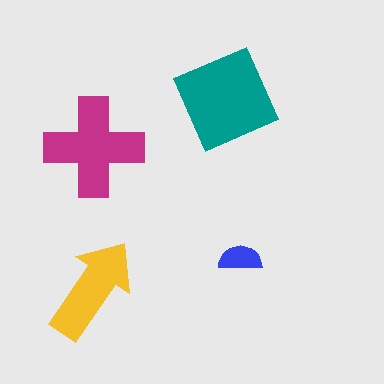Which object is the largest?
The teal diamond.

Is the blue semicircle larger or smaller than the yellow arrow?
Smaller.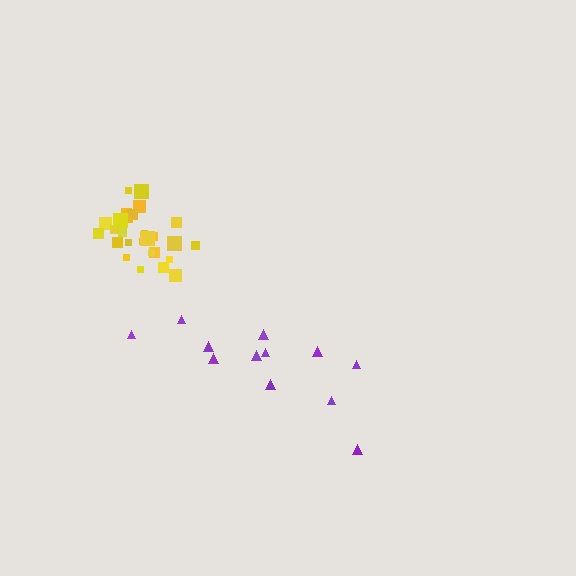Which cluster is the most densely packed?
Yellow.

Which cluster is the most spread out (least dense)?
Purple.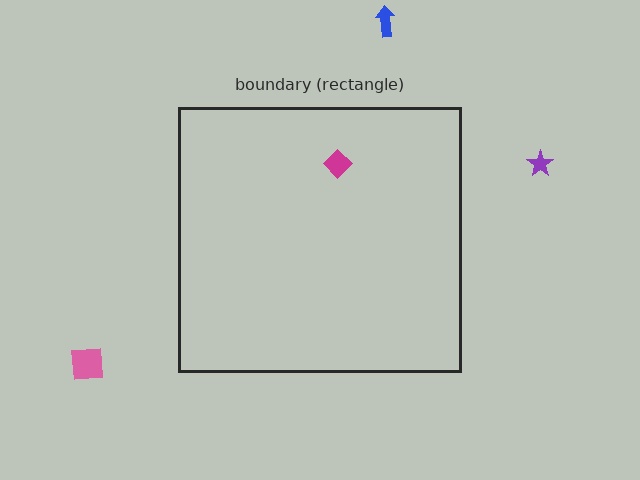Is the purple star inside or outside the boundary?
Outside.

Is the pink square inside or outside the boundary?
Outside.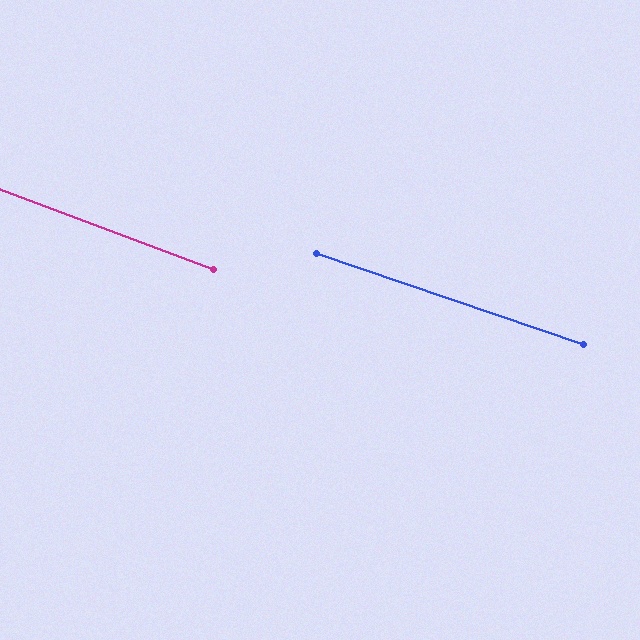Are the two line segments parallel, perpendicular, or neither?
Parallel — their directions differ by only 1.7°.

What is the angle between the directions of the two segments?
Approximately 2 degrees.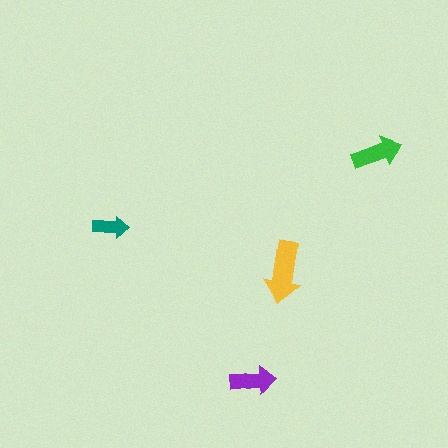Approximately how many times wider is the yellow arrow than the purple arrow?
About 1.5 times wider.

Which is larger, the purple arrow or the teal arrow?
The purple one.